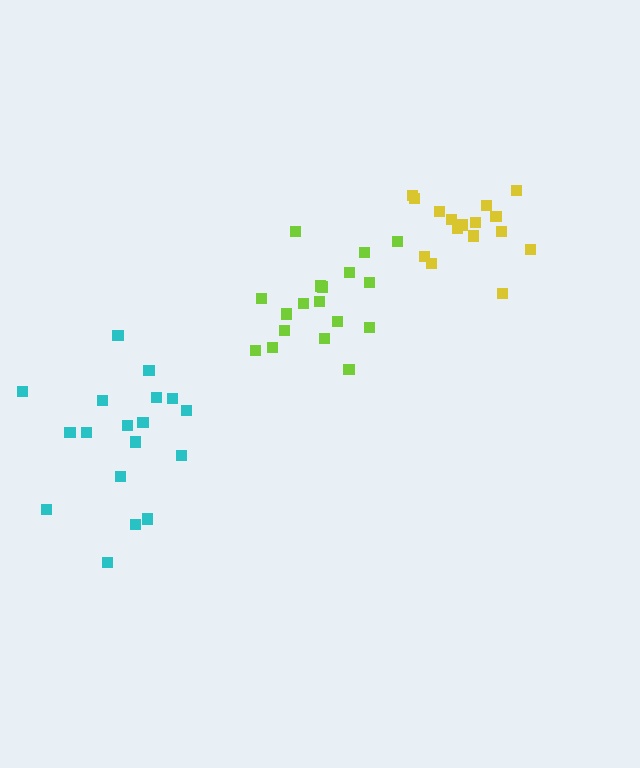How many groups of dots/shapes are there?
There are 3 groups.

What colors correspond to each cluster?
The clusters are colored: lime, yellow, cyan.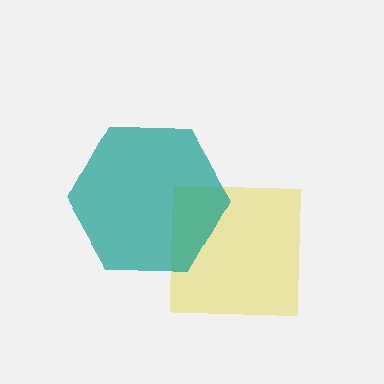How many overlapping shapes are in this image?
There are 2 overlapping shapes in the image.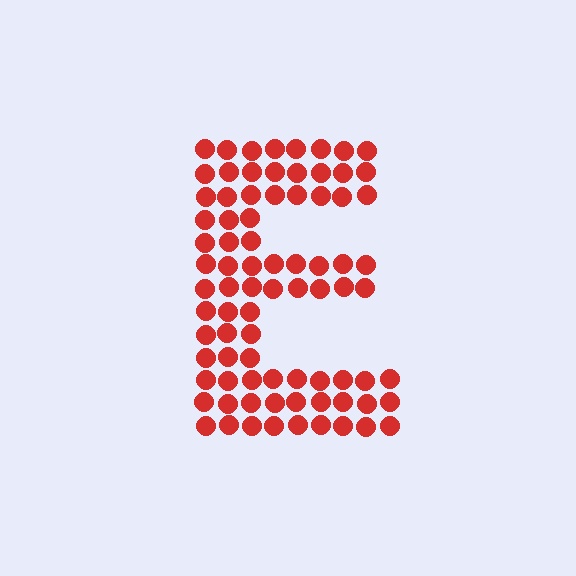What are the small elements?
The small elements are circles.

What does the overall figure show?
The overall figure shows the letter E.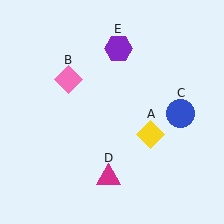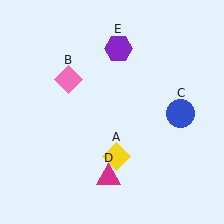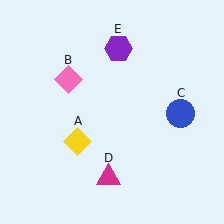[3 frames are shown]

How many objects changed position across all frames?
1 object changed position: yellow diamond (object A).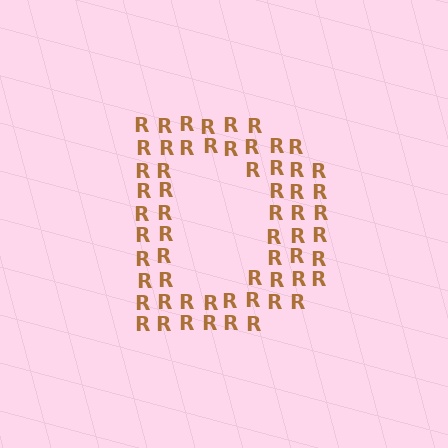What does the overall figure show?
The overall figure shows the letter D.